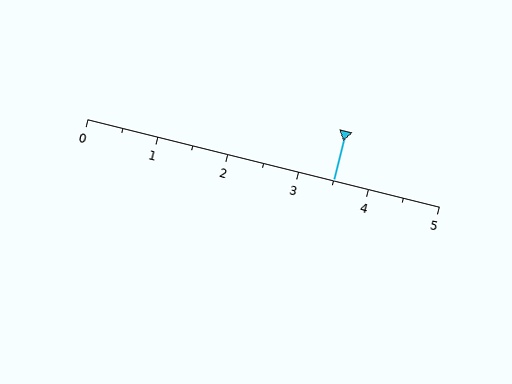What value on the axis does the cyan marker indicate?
The marker indicates approximately 3.5.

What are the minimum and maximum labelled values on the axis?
The axis runs from 0 to 5.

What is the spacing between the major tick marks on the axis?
The major ticks are spaced 1 apart.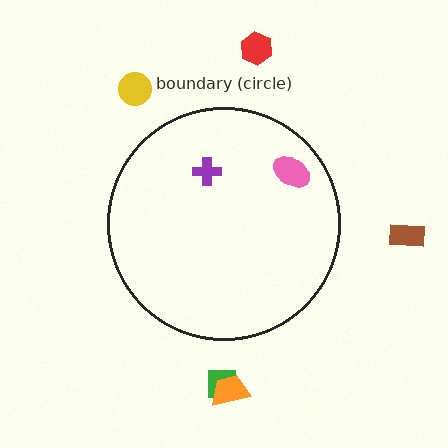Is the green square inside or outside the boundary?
Outside.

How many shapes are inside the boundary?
2 inside, 5 outside.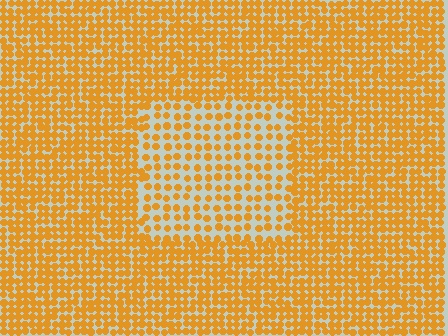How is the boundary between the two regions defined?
The boundary is defined by a change in element density (approximately 1.9x ratio). All elements are the same color, size, and shape.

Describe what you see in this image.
The image contains small orange elements arranged at two different densities. A rectangle-shaped region is visible where the elements are less densely packed than the surrounding area.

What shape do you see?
I see a rectangle.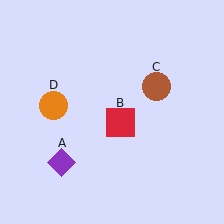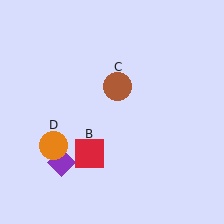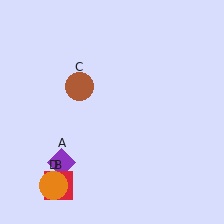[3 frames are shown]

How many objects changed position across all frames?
3 objects changed position: red square (object B), brown circle (object C), orange circle (object D).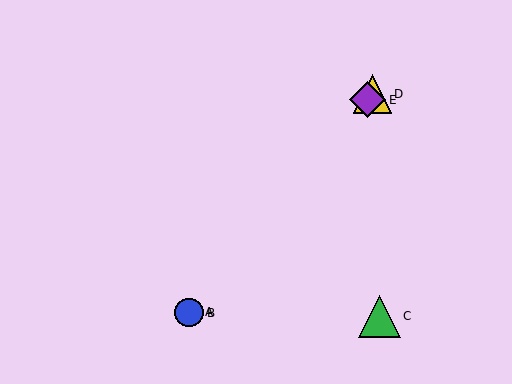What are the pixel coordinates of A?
Object A is at (190, 312).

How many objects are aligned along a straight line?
4 objects (A, B, D, E) are aligned along a straight line.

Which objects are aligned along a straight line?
Objects A, B, D, E are aligned along a straight line.